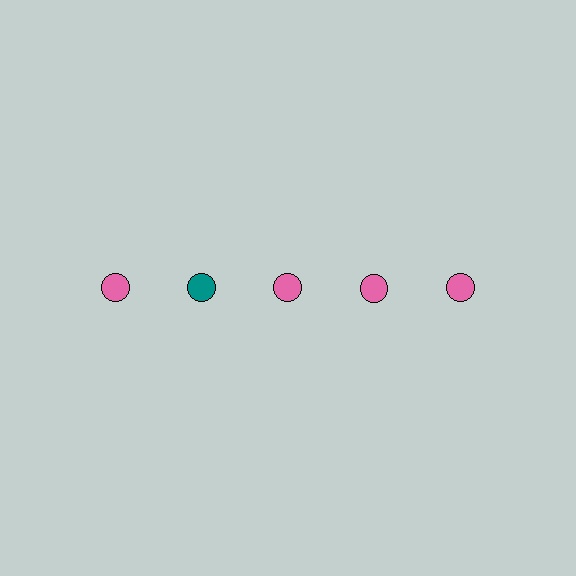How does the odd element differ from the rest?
It has a different color: teal instead of pink.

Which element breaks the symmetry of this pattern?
The teal circle in the top row, second from left column breaks the symmetry. All other shapes are pink circles.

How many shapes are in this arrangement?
There are 5 shapes arranged in a grid pattern.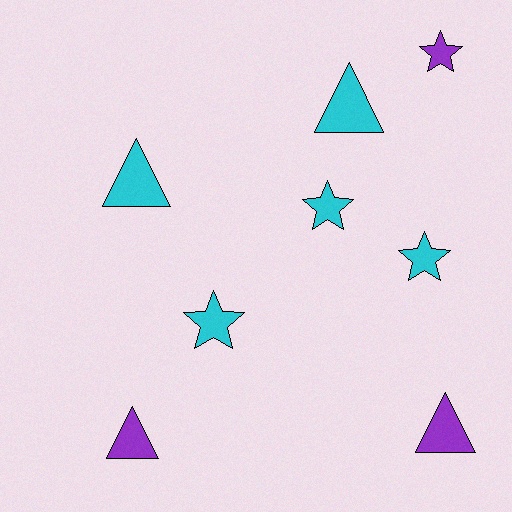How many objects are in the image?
There are 8 objects.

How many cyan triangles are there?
There are 2 cyan triangles.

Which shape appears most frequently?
Star, with 4 objects.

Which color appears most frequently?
Cyan, with 5 objects.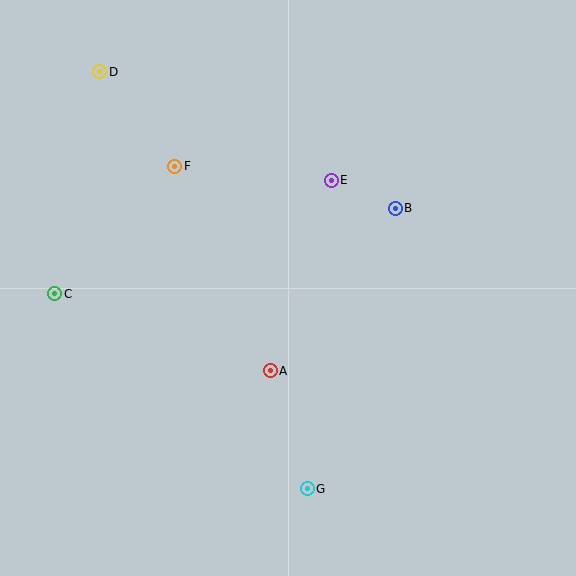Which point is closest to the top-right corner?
Point B is closest to the top-right corner.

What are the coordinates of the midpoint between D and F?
The midpoint between D and F is at (137, 119).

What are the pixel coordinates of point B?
Point B is at (395, 208).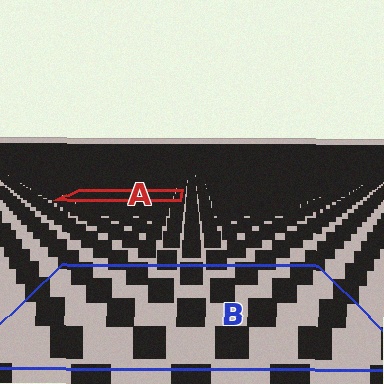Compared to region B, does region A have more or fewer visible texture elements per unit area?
Region A has more texture elements per unit area — they are packed more densely because it is farther away.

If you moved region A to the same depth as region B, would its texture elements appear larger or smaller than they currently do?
They would appear larger. At a closer depth, the same texture elements are projected at a bigger on-screen size.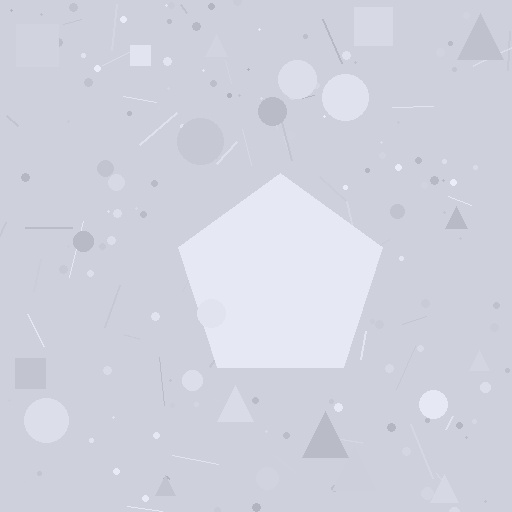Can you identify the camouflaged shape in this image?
The camouflaged shape is a pentagon.